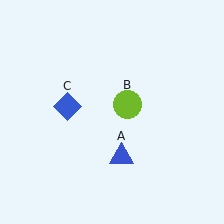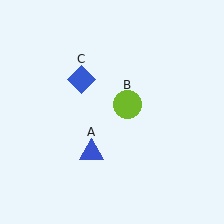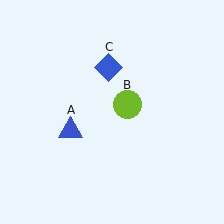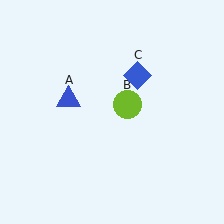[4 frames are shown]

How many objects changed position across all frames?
2 objects changed position: blue triangle (object A), blue diamond (object C).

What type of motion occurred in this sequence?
The blue triangle (object A), blue diamond (object C) rotated clockwise around the center of the scene.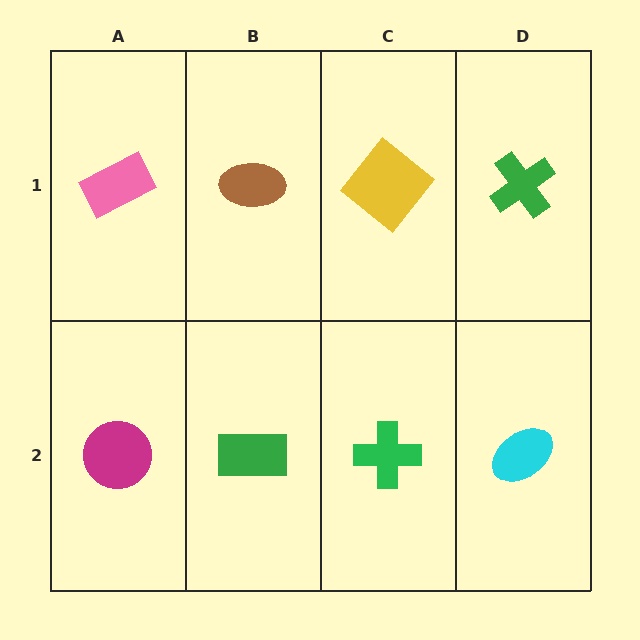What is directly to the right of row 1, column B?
A yellow diamond.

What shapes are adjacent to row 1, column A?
A magenta circle (row 2, column A), a brown ellipse (row 1, column B).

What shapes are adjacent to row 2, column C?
A yellow diamond (row 1, column C), a green rectangle (row 2, column B), a cyan ellipse (row 2, column D).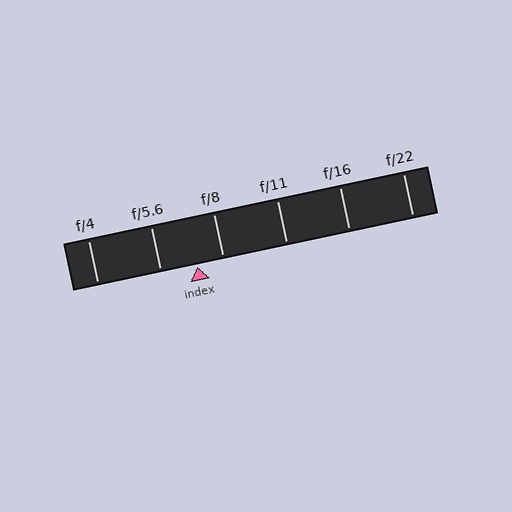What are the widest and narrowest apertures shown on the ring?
The widest aperture shown is f/4 and the narrowest is f/22.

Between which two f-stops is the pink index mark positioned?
The index mark is between f/5.6 and f/8.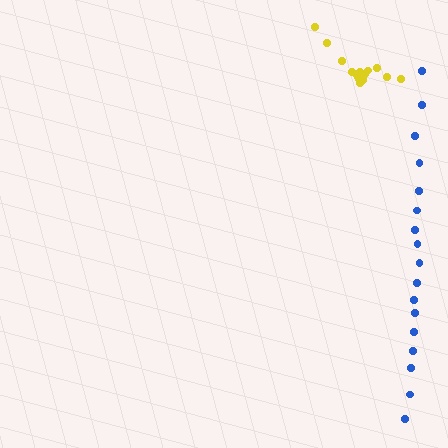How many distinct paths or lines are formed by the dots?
There are 2 distinct paths.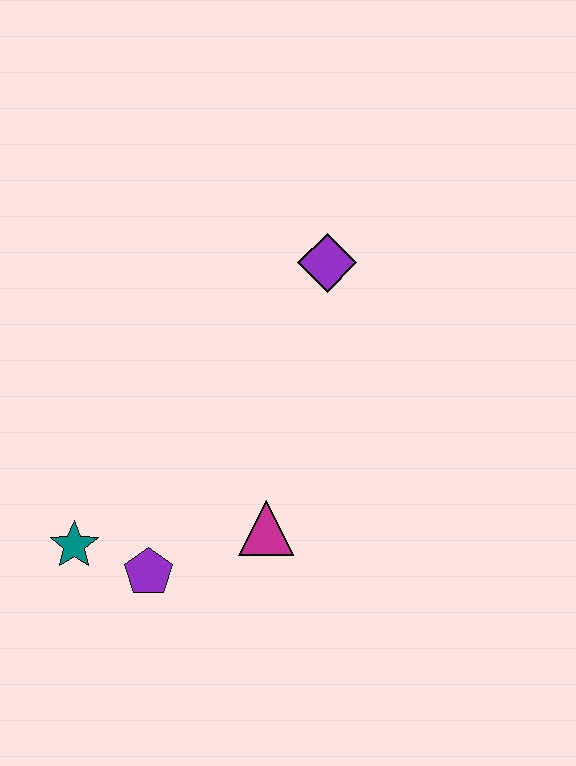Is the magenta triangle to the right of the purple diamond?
No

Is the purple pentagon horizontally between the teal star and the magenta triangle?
Yes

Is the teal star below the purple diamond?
Yes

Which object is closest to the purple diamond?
The magenta triangle is closest to the purple diamond.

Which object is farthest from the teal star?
The purple diamond is farthest from the teal star.